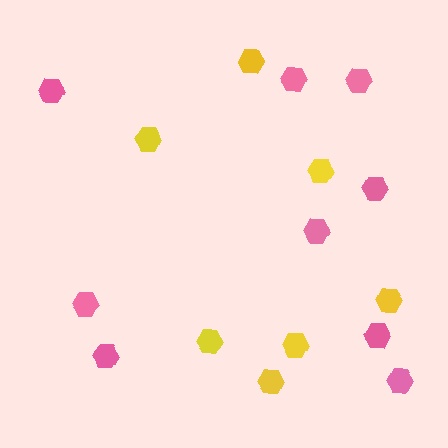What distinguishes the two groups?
There are 2 groups: one group of yellow hexagons (7) and one group of pink hexagons (9).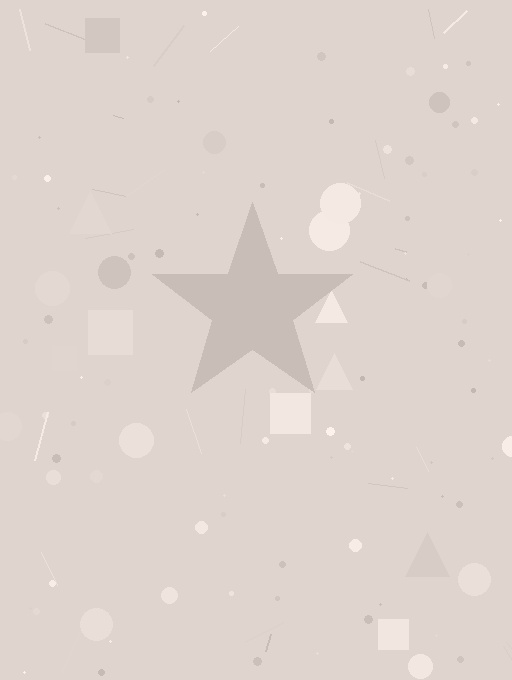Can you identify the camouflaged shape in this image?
The camouflaged shape is a star.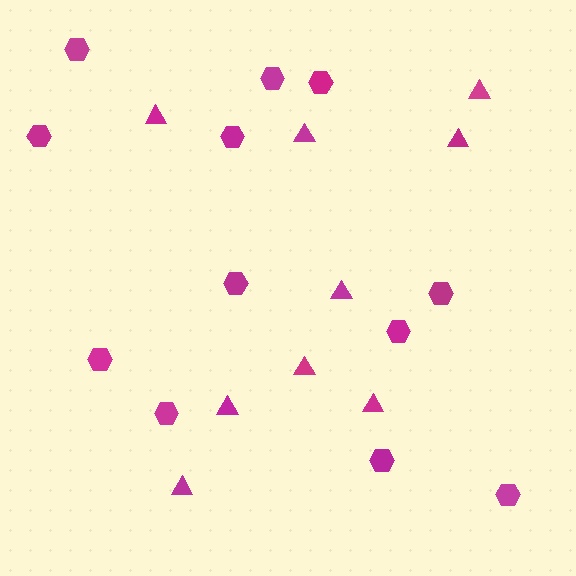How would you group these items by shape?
There are 2 groups: one group of triangles (9) and one group of hexagons (12).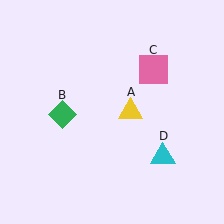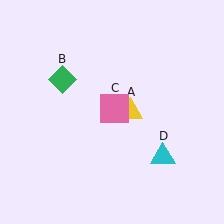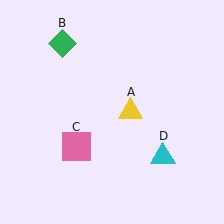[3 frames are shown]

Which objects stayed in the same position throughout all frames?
Yellow triangle (object A) and cyan triangle (object D) remained stationary.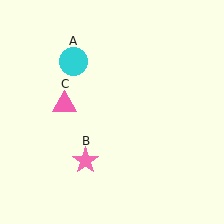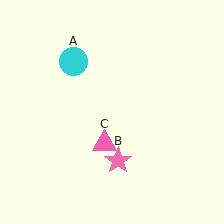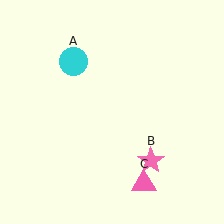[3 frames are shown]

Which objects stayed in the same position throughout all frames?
Cyan circle (object A) remained stationary.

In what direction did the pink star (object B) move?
The pink star (object B) moved right.